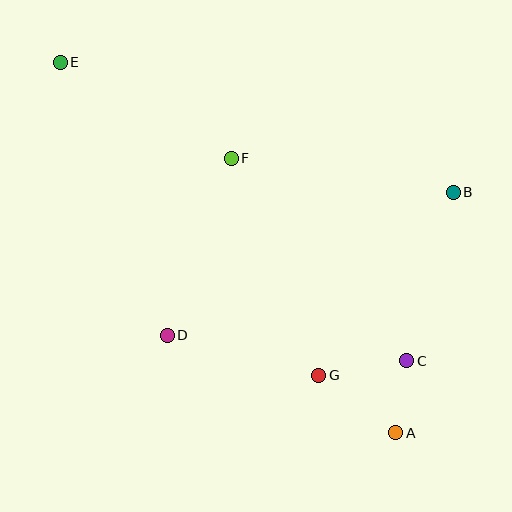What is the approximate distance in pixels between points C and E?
The distance between C and E is approximately 457 pixels.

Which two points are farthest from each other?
Points A and E are farthest from each other.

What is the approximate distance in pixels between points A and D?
The distance between A and D is approximately 249 pixels.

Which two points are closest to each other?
Points A and C are closest to each other.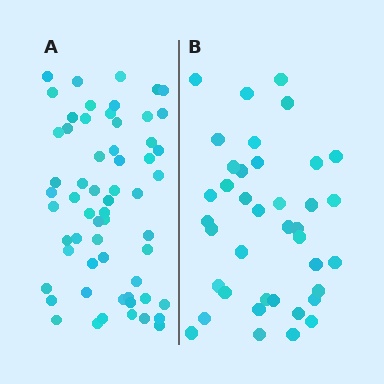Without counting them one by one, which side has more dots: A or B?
Region A (the left region) has more dots.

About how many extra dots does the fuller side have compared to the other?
Region A has approximately 20 more dots than region B.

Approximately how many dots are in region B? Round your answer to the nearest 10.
About 40 dots. (The exact count is 39, which rounds to 40.)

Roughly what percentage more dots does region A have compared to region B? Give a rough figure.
About 55% more.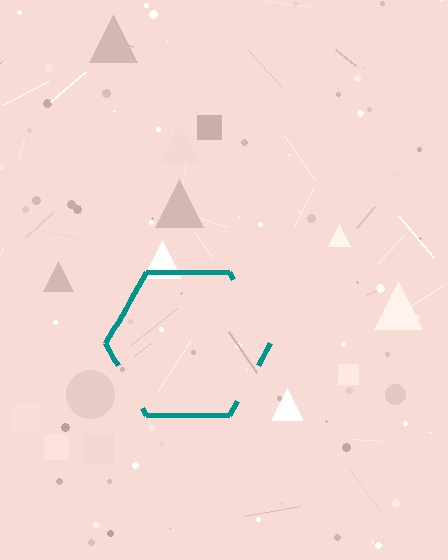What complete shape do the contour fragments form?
The contour fragments form a hexagon.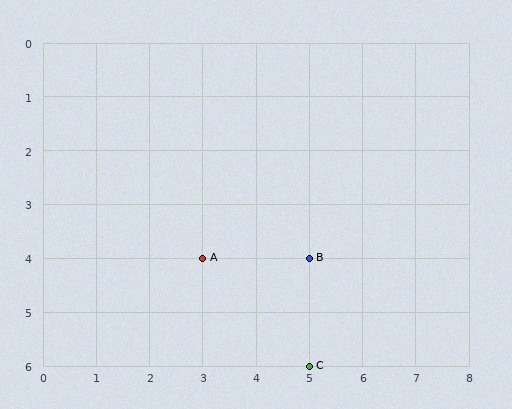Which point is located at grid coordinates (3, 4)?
Point A is at (3, 4).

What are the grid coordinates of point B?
Point B is at grid coordinates (5, 4).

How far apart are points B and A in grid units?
Points B and A are 2 columns apart.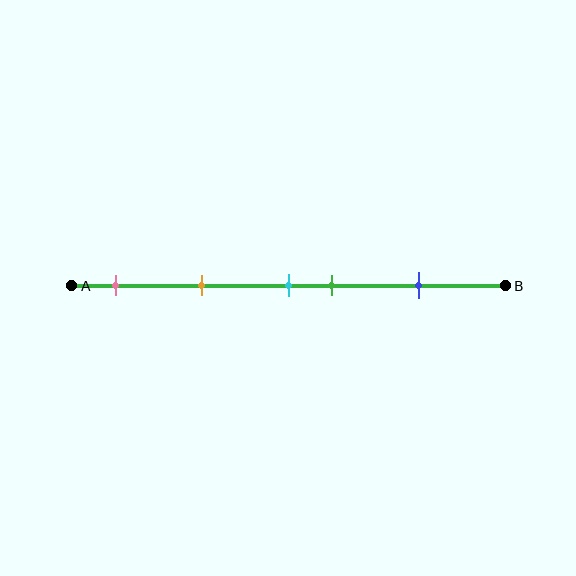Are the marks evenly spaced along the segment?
No, the marks are not evenly spaced.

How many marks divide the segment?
There are 5 marks dividing the segment.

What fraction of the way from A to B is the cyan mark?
The cyan mark is approximately 50% (0.5) of the way from A to B.